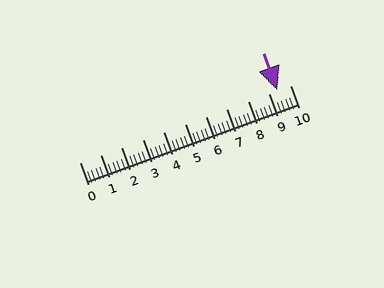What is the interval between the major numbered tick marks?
The major tick marks are spaced 1 units apart.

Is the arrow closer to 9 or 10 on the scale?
The arrow is closer to 9.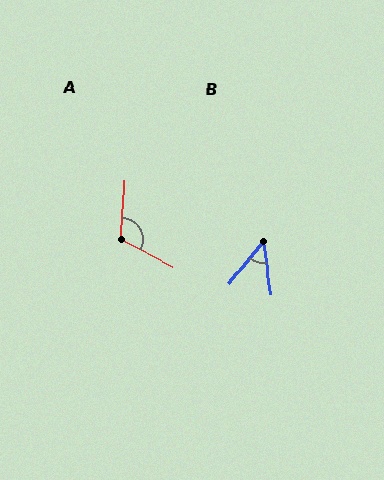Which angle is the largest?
A, at approximately 114 degrees.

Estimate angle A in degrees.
Approximately 114 degrees.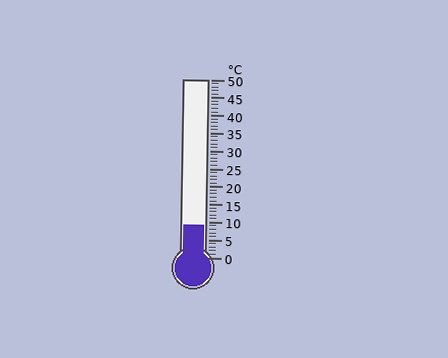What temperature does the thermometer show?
The thermometer shows approximately 9°C.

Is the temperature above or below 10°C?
The temperature is below 10°C.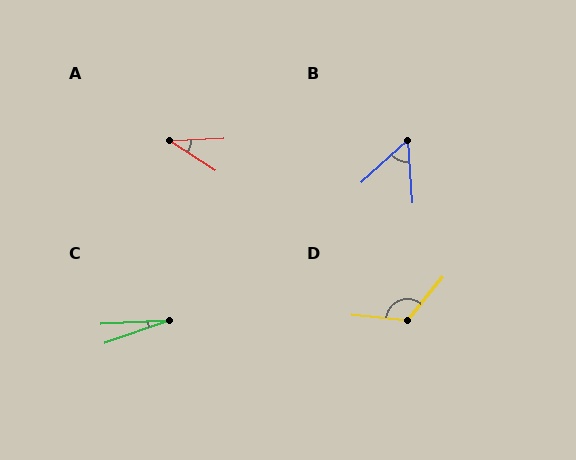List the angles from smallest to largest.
C (16°), A (35°), B (52°), D (123°).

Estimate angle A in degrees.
Approximately 35 degrees.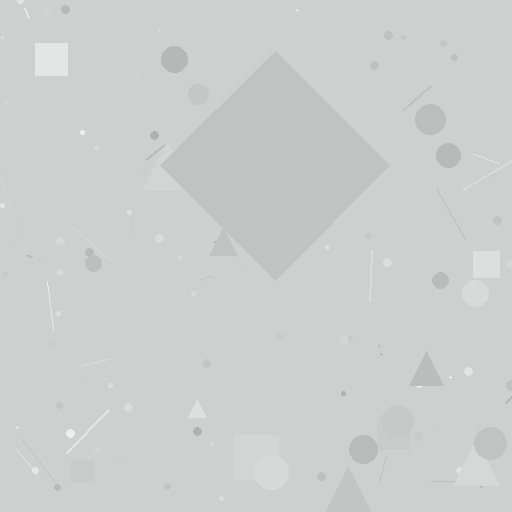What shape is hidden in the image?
A diamond is hidden in the image.